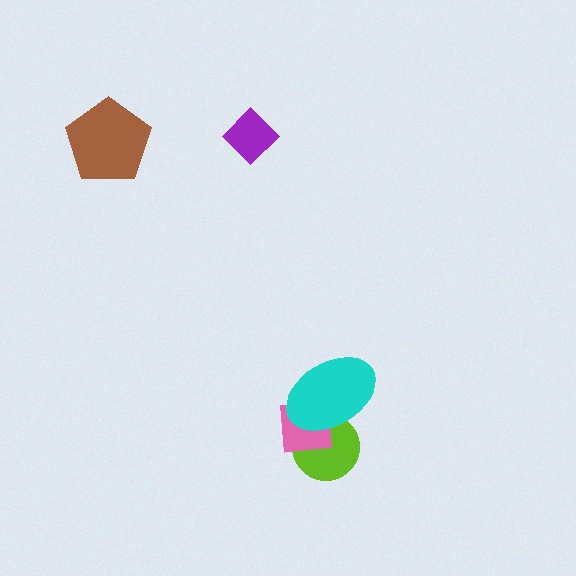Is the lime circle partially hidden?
Yes, it is partially covered by another shape.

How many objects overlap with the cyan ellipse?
2 objects overlap with the cyan ellipse.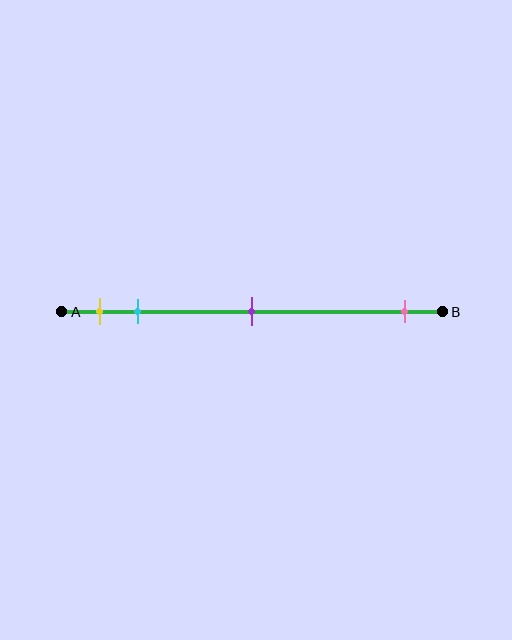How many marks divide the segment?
There are 4 marks dividing the segment.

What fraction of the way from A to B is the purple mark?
The purple mark is approximately 50% (0.5) of the way from A to B.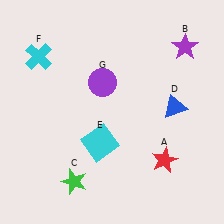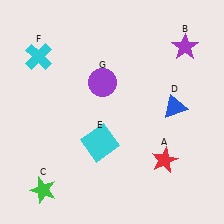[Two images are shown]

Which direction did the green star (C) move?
The green star (C) moved left.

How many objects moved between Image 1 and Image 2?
1 object moved between the two images.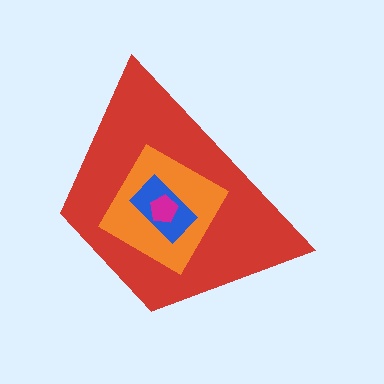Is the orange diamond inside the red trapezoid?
Yes.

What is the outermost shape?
The red trapezoid.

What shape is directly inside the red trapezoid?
The orange diamond.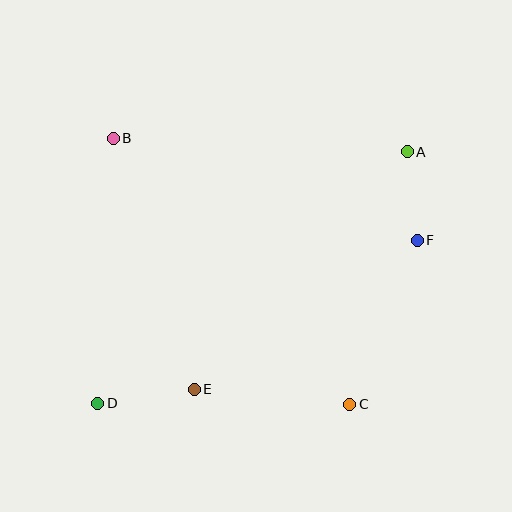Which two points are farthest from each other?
Points A and D are farthest from each other.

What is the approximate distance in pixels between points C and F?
The distance between C and F is approximately 177 pixels.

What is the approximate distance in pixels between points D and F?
The distance between D and F is approximately 359 pixels.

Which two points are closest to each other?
Points A and F are closest to each other.